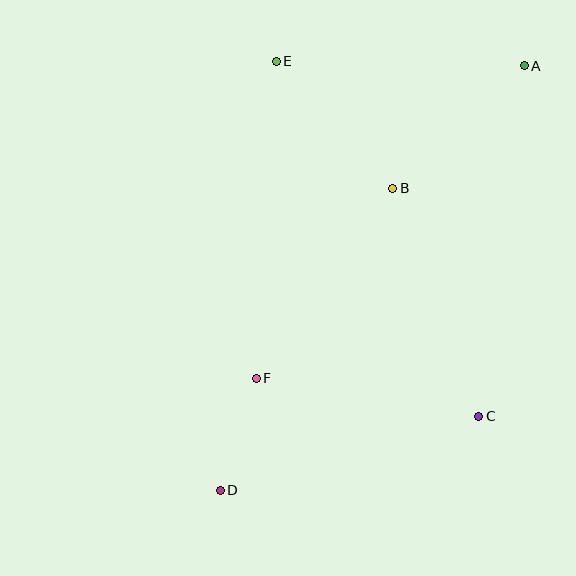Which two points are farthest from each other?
Points A and D are farthest from each other.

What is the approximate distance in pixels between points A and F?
The distance between A and F is approximately 412 pixels.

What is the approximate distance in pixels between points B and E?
The distance between B and E is approximately 172 pixels.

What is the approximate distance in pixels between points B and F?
The distance between B and F is approximately 234 pixels.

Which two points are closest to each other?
Points D and F are closest to each other.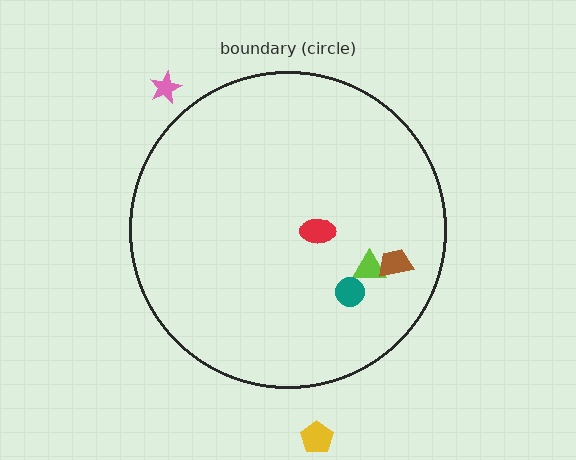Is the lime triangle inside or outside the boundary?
Inside.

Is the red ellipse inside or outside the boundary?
Inside.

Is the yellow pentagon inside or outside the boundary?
Outside.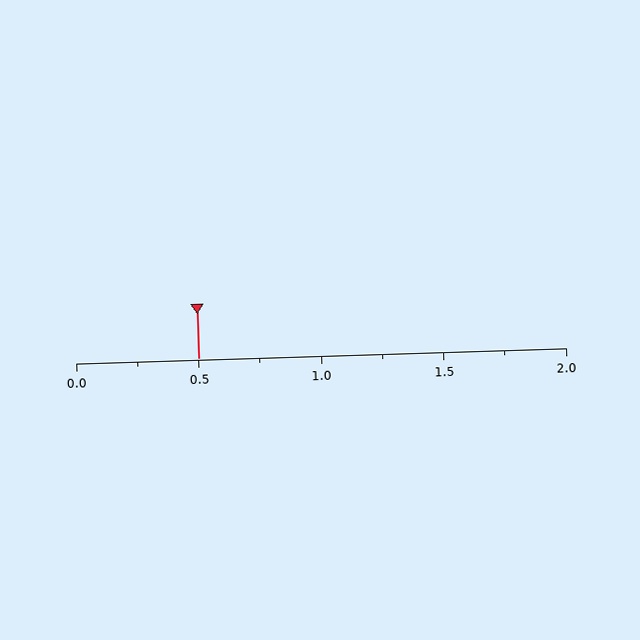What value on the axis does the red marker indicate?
The marker indicates approximately 0.5.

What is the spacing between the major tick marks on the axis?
The major ticks are spaced 0.5 apart.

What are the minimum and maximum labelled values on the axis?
The axis runs from 0.0 to 2.0.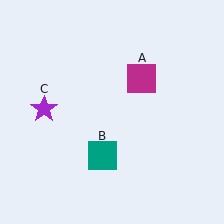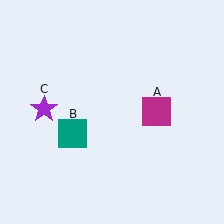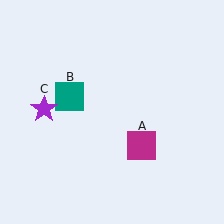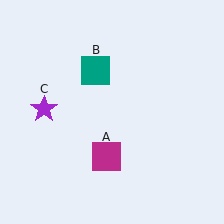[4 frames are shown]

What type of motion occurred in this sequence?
The magenta square (object A), teal square (object B) rotated clockwise around the center of the scene.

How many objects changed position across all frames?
2 objects changed position: magenta square (object A), teal square (object B).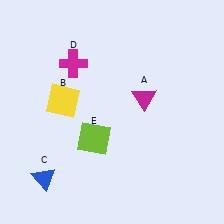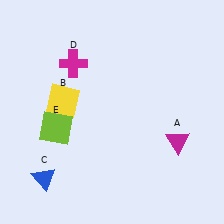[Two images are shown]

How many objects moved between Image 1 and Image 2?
2 objects moved between the two images.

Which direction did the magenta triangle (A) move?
The magenta triangle (A) moved down.